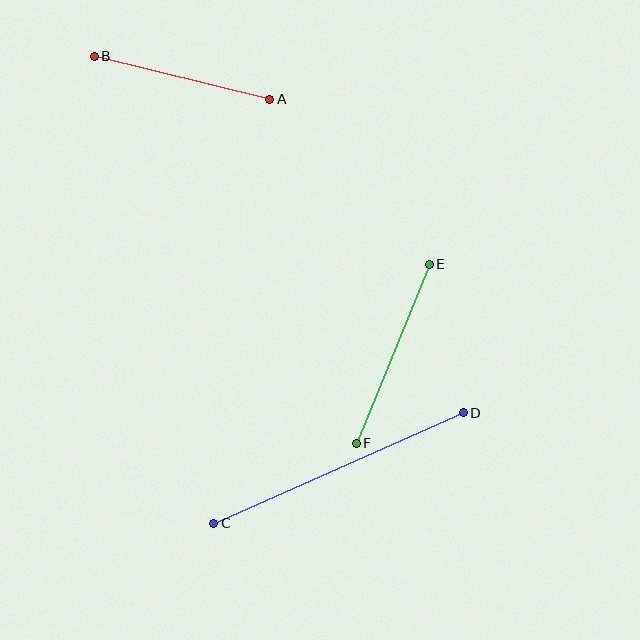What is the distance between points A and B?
The distance is approximately 181 pixels.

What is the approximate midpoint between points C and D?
The midpoint is at approximately (338, 468) pixels.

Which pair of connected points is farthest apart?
Points C and D are farthest apart.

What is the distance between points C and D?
The distance is approximately 273 pixels.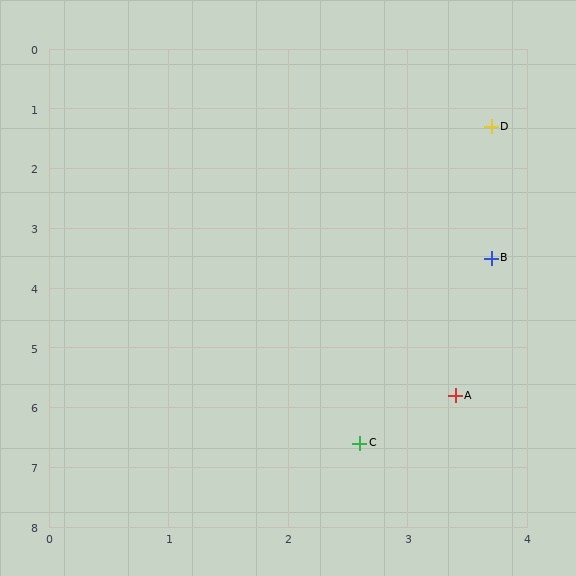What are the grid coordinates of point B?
Point B is at approximately (3.7, 3.5).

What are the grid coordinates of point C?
Point C is at approximately (2.6, 6.6).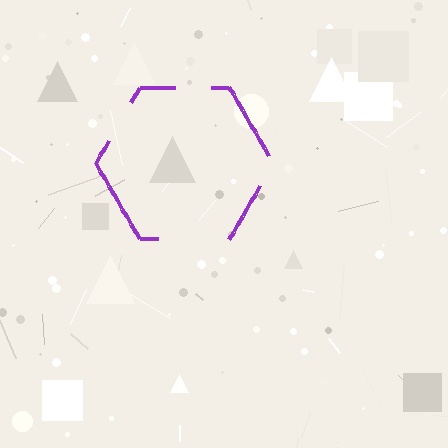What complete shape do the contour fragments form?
The contour fragments form a hexagon.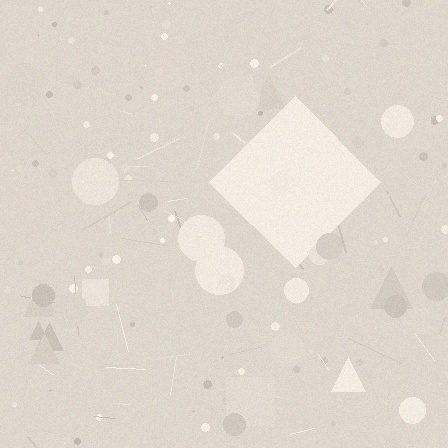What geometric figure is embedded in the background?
A diamond is embedded in the background.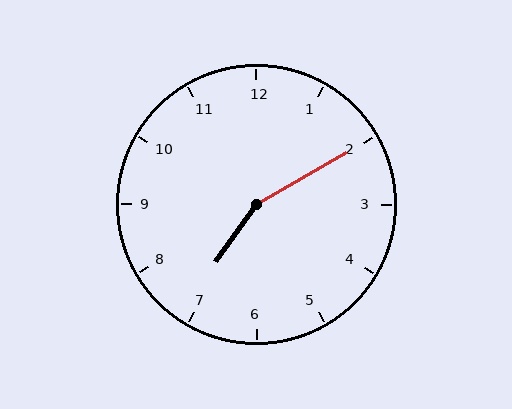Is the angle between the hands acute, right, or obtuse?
It is obtuse.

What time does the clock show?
7:10.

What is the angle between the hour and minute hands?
Approximately 155 degrees.